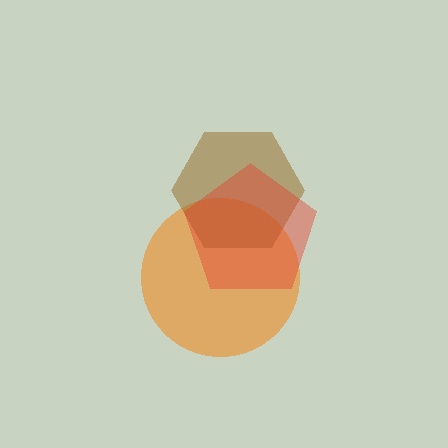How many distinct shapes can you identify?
There are 3 distinct shapes: an orange circle, a brown hexagon, a red pentagon.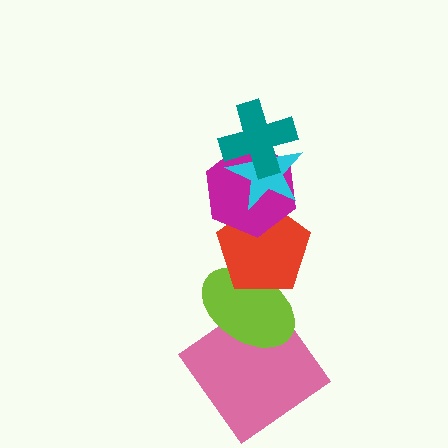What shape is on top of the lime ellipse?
The red pentagon is on top of the lime ellipse.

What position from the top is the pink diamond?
The pink diamond is 6th from the top.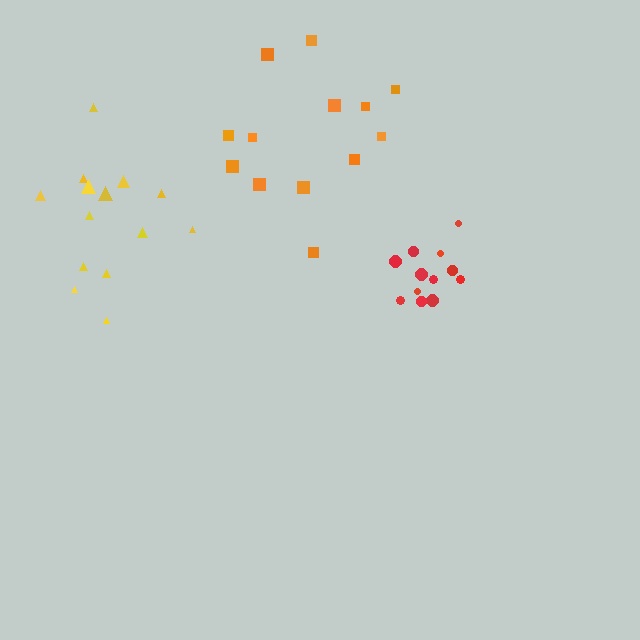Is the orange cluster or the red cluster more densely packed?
Red.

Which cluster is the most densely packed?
Red.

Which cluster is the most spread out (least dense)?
Yellow.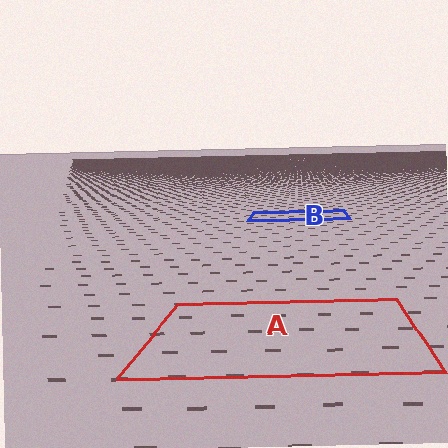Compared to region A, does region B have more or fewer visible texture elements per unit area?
Region B has more texture elements per unit area — they are packed more densely because it is farther away.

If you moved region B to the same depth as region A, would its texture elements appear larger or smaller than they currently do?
They would appear larger. At a closer depth, the same texture elements are projected at a bigger on-screen size.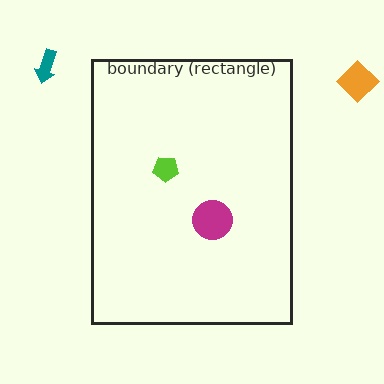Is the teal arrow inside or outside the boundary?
Outside.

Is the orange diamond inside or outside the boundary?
Outside.